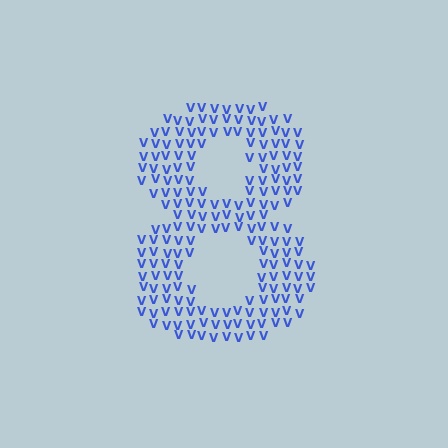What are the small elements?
The small elements are letter V's.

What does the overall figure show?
The overall figure shows the digit 8.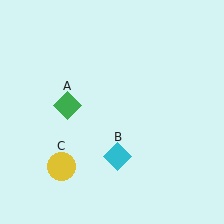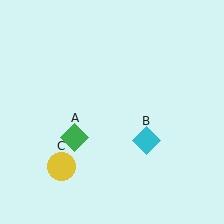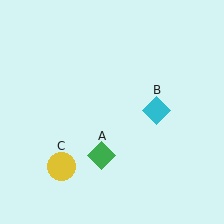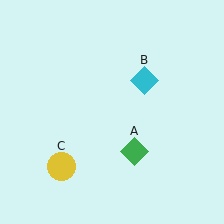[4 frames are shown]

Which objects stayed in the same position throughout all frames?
Yellow circle (object C) remained stationary.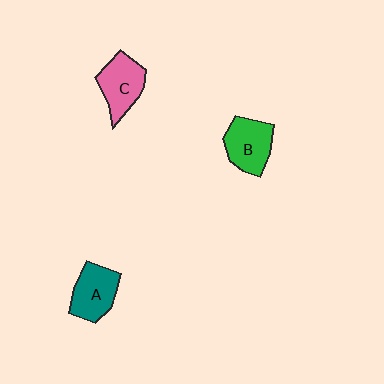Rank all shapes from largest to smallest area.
From largest to smallest: B (green), C (pink), A (teal).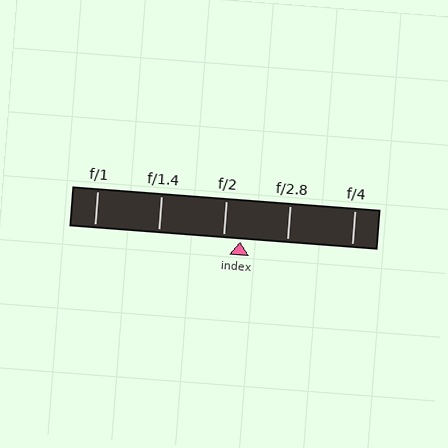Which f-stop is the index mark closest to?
The index mark is closest to f/2.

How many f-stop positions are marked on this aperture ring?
There are 5 f-stop positions marked.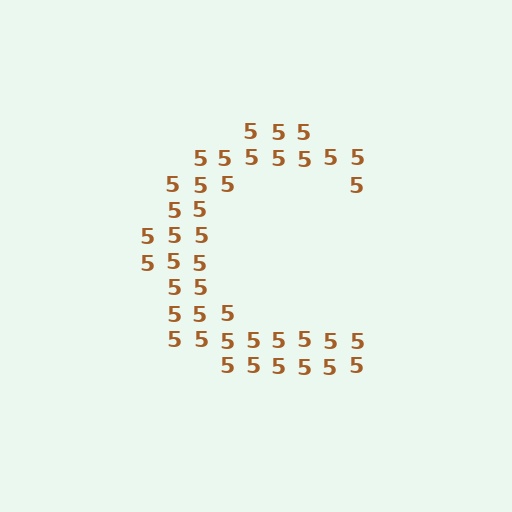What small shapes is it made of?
It is made of small digit 5's.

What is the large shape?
The large shape is the letter C.